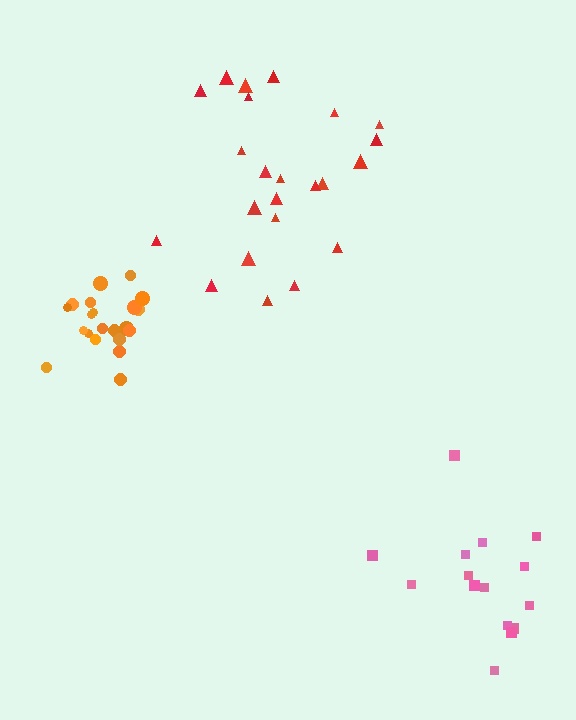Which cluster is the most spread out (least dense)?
Red.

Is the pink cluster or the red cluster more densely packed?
Pink.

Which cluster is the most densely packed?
Orange.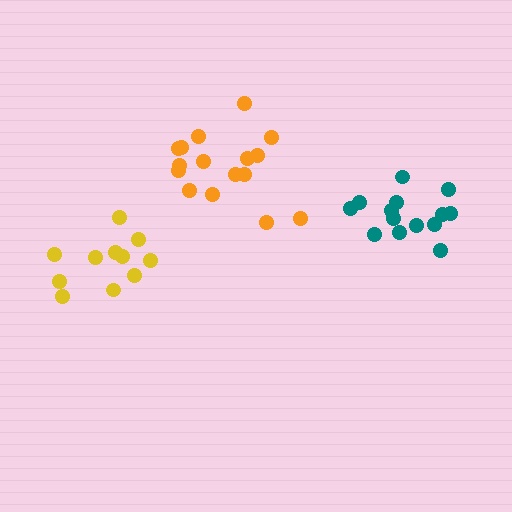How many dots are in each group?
Group 1: 16 dots, Group 2: 14 dots, Group 3: 11 dots (41 total).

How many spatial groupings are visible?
There are 3 spatial groupings.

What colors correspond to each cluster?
The clusters are colored: orange, teal, yellow.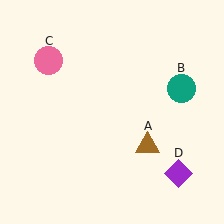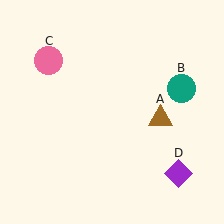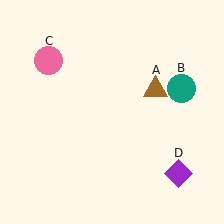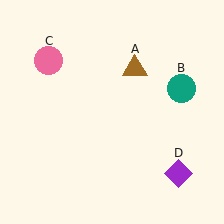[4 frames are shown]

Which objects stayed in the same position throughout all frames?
Teal circle (object B) and pink circle (object C) and purple diamond (object D) remained stationary.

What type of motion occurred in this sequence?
The brown triangle (object A) rotated counterclockwise around the center of the scene.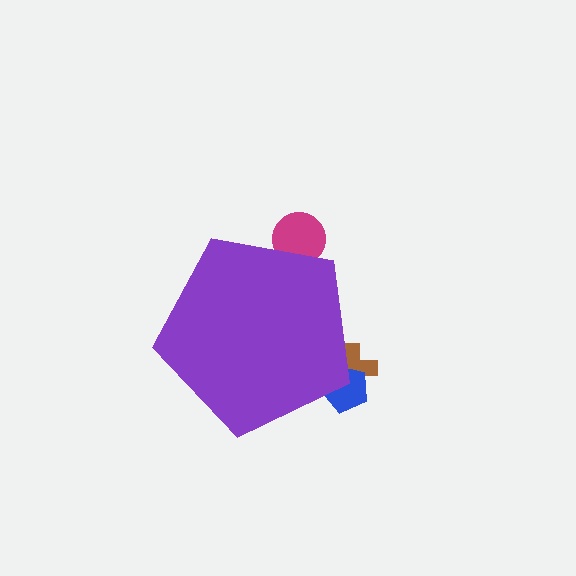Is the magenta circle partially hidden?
Yes, the magenta circle is partially hidden behind the purple pentagon.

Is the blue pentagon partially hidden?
Yes, the blue pentagon is partially hidden behind the purple pentagon.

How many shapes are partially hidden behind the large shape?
3 shapes are partially hidden.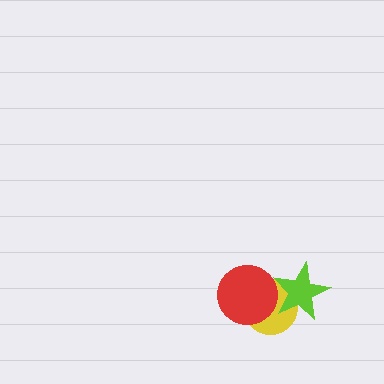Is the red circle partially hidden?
Yes, it is partially covered by another shape.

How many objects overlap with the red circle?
2 objects overlap with the red circle.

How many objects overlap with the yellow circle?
2 objects overlap with the yellow circle.